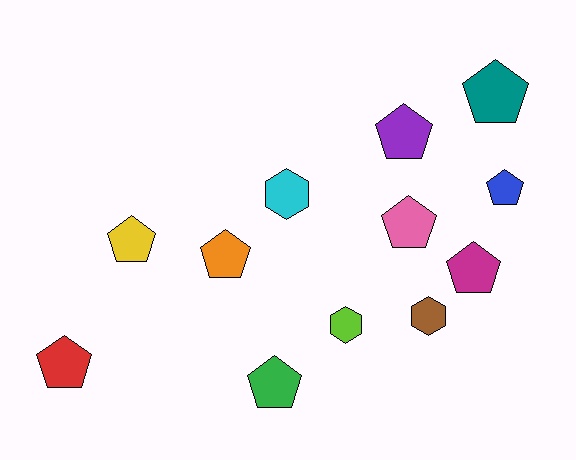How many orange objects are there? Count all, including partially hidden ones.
There is 1 orange object.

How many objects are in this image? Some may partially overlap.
There are 12 objects.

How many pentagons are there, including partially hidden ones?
There are 9 pentagons.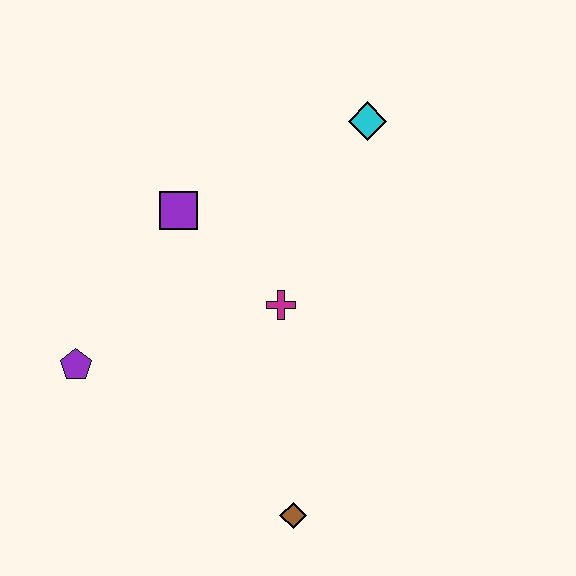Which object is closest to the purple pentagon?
The purple square is closest to the purple pentagon.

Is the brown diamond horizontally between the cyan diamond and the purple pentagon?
Yes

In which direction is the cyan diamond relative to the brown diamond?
The cyan diamond is above the brown diamond.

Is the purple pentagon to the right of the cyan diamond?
No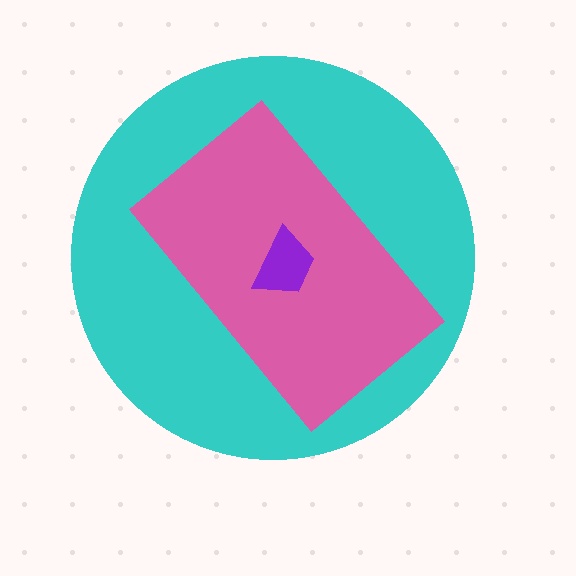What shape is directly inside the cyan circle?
The pink rectangle.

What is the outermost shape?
The cyan circle.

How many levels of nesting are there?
3.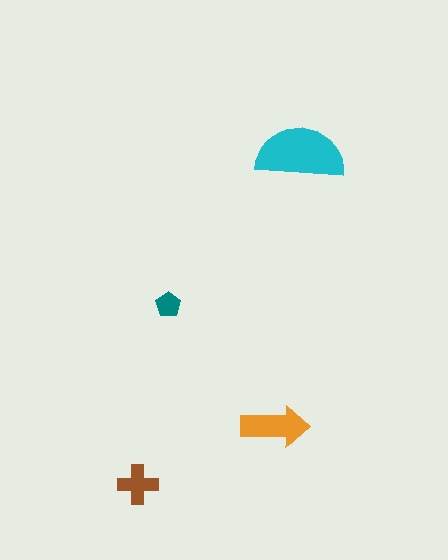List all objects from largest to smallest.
The cyan semicircle, the orange arrow, the brown cross, the teal pentagon.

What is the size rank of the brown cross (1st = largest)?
3rd.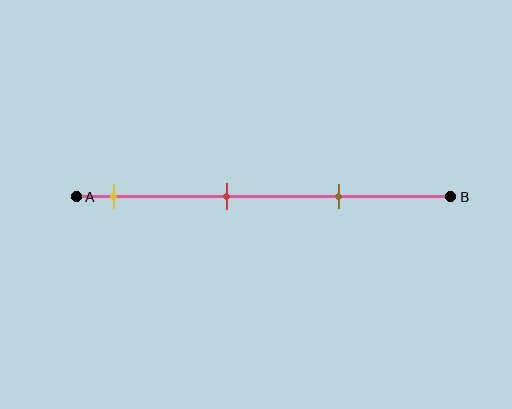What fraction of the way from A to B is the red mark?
The red mark is approximately 40% (0.4) of the way from A to B.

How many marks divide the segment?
There are 3 marks dividing the segment.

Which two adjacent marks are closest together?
The red and brown marks are the closest adjacent pair.